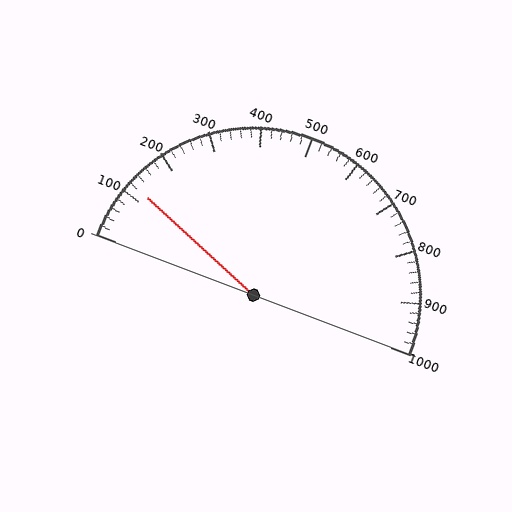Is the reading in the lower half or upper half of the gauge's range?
The reading is in the lower half of the range (0 to 1000).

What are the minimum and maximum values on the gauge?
The gauge ranges from 0 to 1000.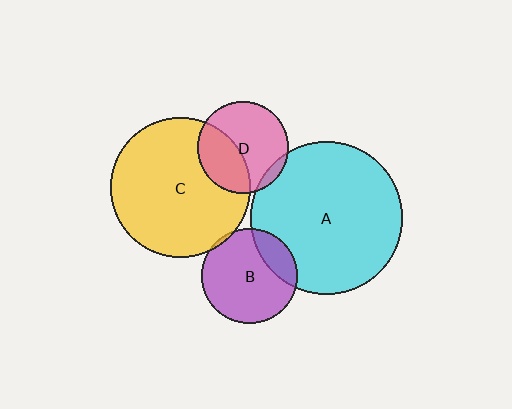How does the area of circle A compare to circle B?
Approximately 2.6 times.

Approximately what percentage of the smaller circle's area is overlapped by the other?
Approximately 35%.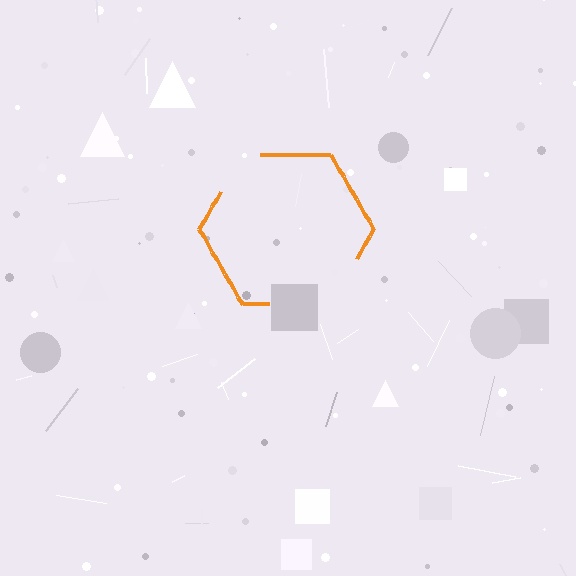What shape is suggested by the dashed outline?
The dashed outline suggests a hexagon.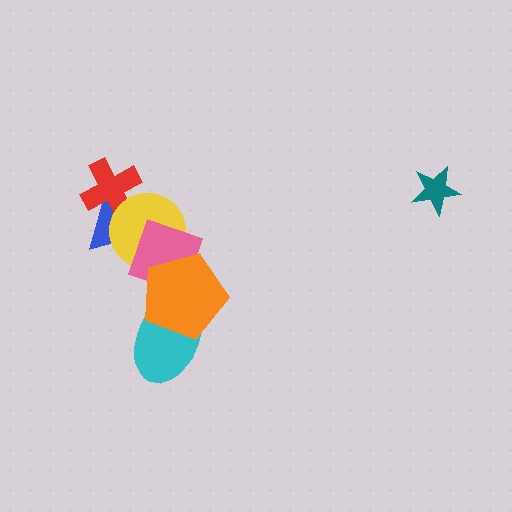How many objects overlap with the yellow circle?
4 objects overlap with the yellow circle.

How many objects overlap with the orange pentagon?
3 objects overlap with the orange pentagon.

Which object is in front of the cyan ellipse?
The orange pentagon is in front of the cyan ellipse.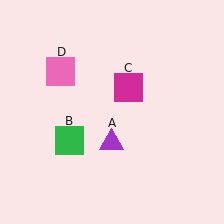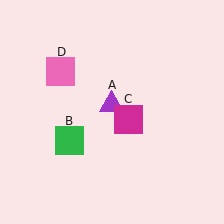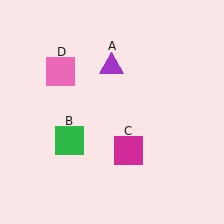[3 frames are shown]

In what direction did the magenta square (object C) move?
The magenta square (object C) moved down.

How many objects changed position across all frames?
2 objects changed position: purple triangle (object A), magenta square (object C).